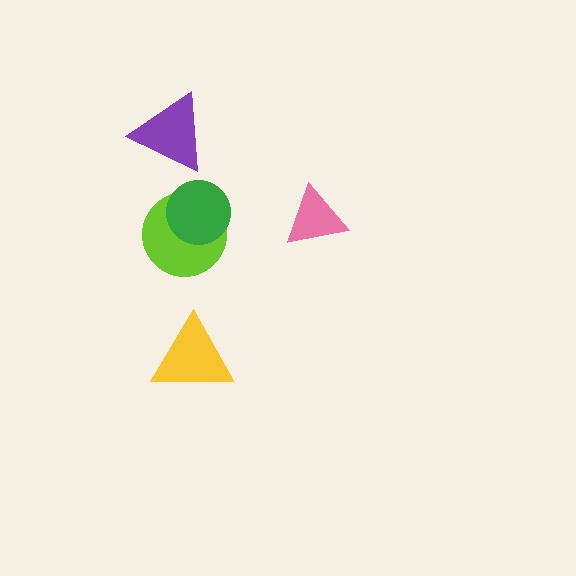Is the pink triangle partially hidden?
No, no other shape covers it.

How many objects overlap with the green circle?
1 object overlaps with the green circle.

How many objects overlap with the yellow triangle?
0 objects overlap with the yellow triangle.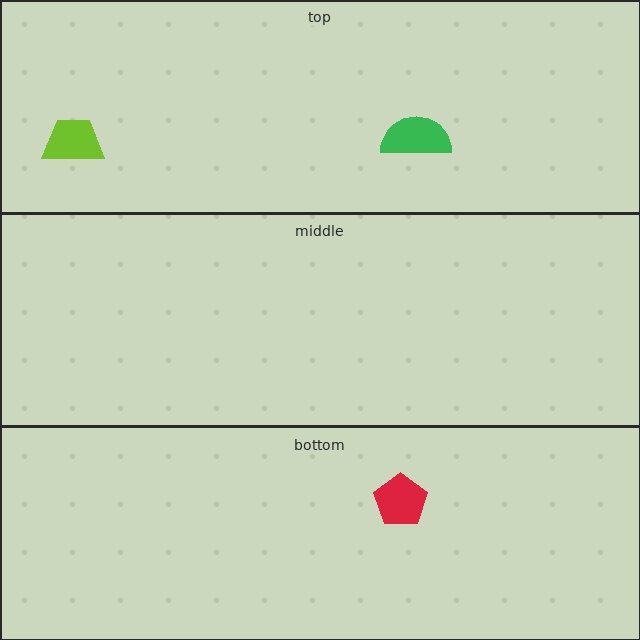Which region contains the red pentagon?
The bottom region.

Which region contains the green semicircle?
The top region.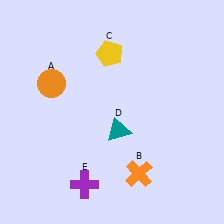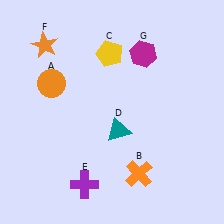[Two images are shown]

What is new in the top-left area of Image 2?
An orange star (F) was added in the top-left area of Image 2.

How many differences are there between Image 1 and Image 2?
There are 2 differences between the two images.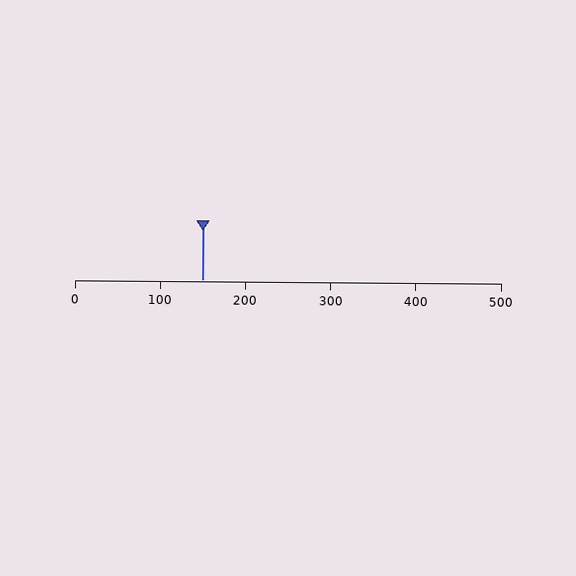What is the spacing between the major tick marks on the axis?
The major ticks are spaced 100 apart.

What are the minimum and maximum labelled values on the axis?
The axis runs from 0 to 500.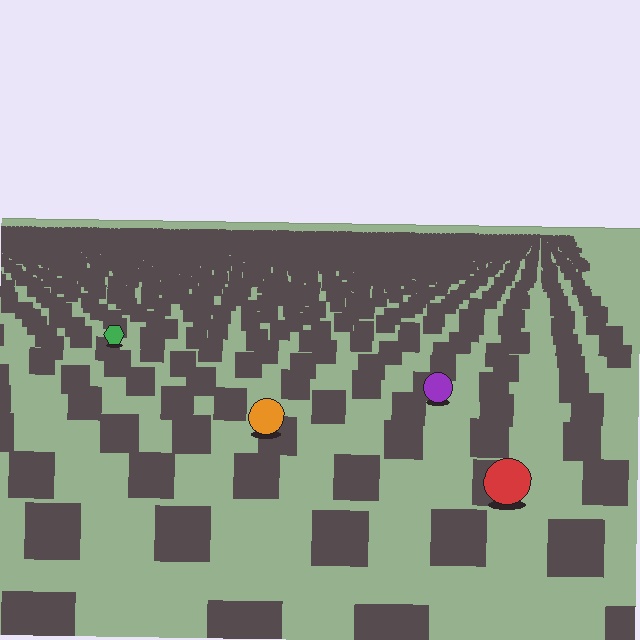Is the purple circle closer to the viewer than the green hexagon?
Yes. The purple circle is closer — you can tell from the texture gradient: the ground texture is coarser near it.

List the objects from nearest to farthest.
From nearest to farthest: the red circle, the orange circle, the purple circle, the green hexagon.